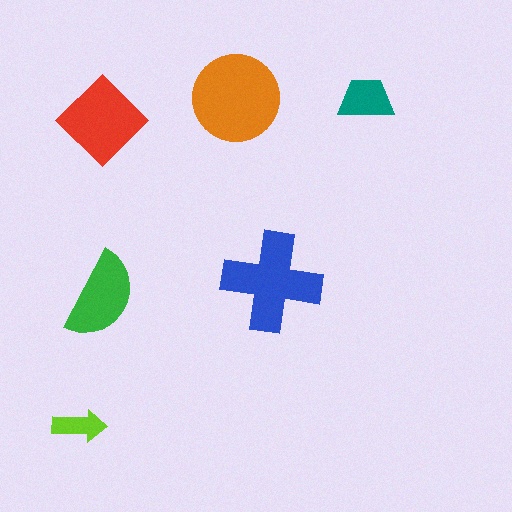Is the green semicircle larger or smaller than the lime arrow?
Larger.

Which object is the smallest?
The lime arrow.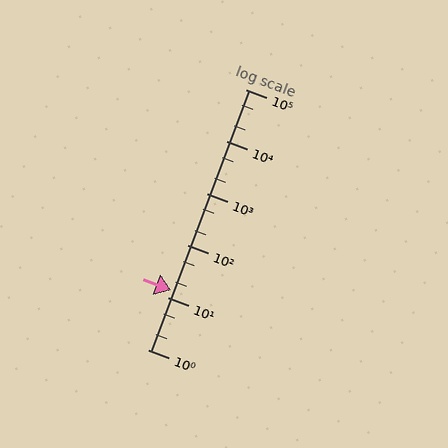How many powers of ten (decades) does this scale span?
The scale spans 5 decades, from 1 to 100000.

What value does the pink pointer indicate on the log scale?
The pointer indicates approximately 14.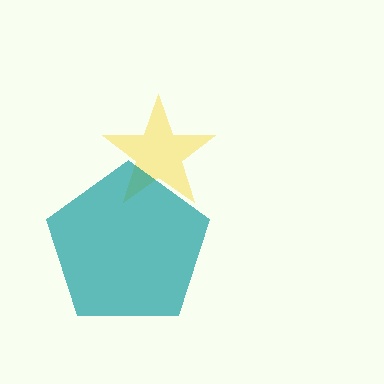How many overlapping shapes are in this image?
There are 2 overlapping shapes in the image.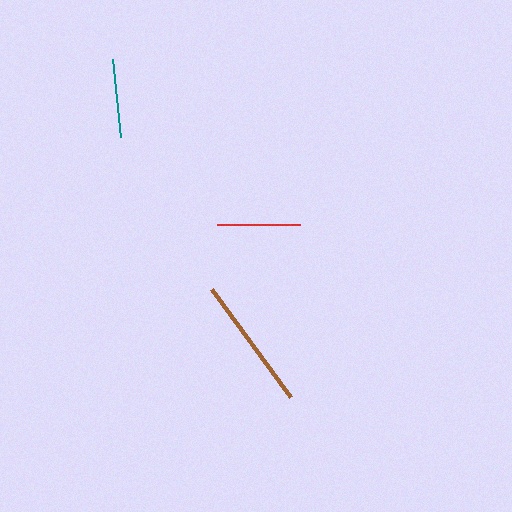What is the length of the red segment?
The red segment is approximately 82 pixels long.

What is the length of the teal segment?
The teal segment is approximately 78 pixels long.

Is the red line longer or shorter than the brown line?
The brown line is longer than the red line.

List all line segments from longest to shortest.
From longest to shortest: brown, red, teal.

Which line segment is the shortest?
The teal line is the shortest at approximately 78 pixels.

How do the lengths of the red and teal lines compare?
The red and teal lines are approximately the same length.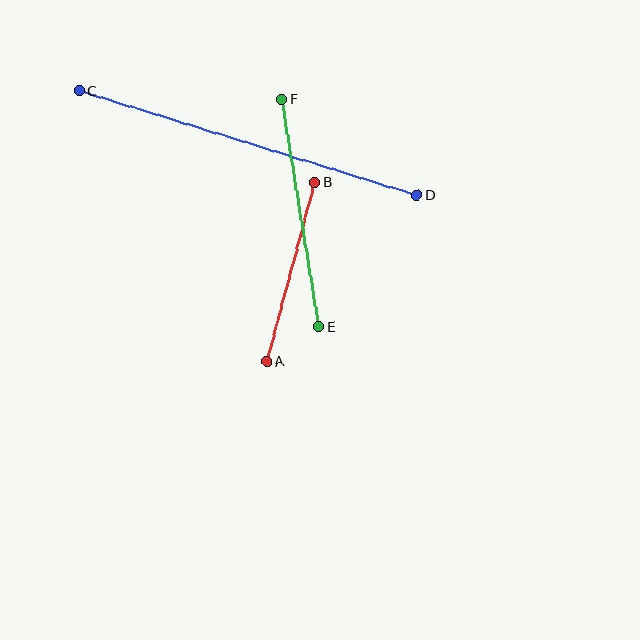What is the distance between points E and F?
The distance is approximately 231 pixels.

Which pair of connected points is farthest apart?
Points C and D are farthest apart.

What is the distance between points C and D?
The distance is approximately 353 pixels.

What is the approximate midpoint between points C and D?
The midpoint is at approximately (248, 143) pixels.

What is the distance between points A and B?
The distance is approximately 186 pixels.